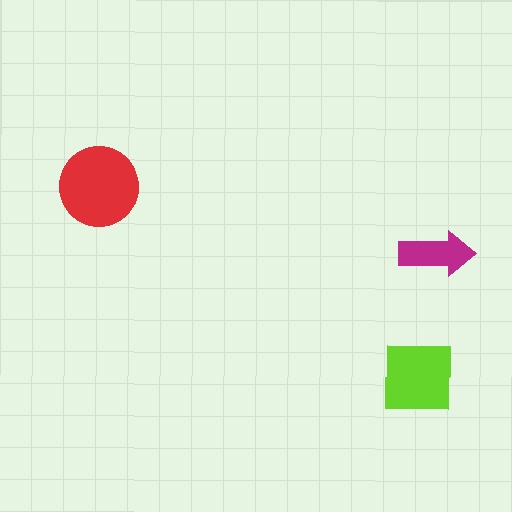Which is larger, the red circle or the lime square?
The red circle.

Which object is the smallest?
The magenta arrow.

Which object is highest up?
The red circle is topmost.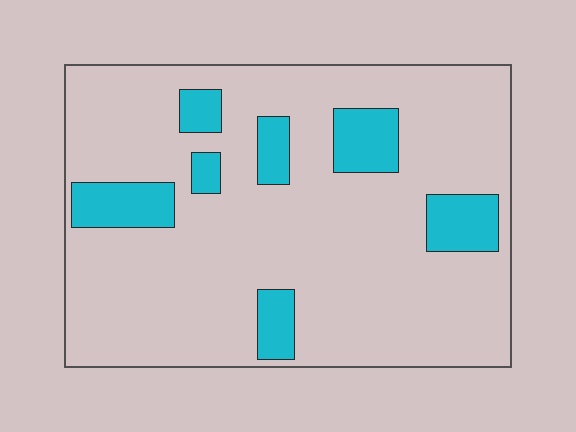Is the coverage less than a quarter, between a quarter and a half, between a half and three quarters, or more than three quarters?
Less than a quarter.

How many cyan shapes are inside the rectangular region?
7.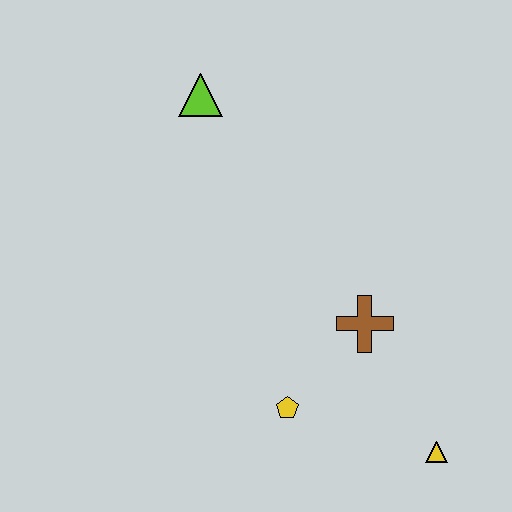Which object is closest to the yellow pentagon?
The brown cross is closest to the yellow pentagon.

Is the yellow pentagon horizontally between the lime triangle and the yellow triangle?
Yes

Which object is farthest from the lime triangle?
The yellow triangle is farthest from the lime triangle.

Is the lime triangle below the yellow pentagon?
No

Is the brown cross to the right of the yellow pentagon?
Yes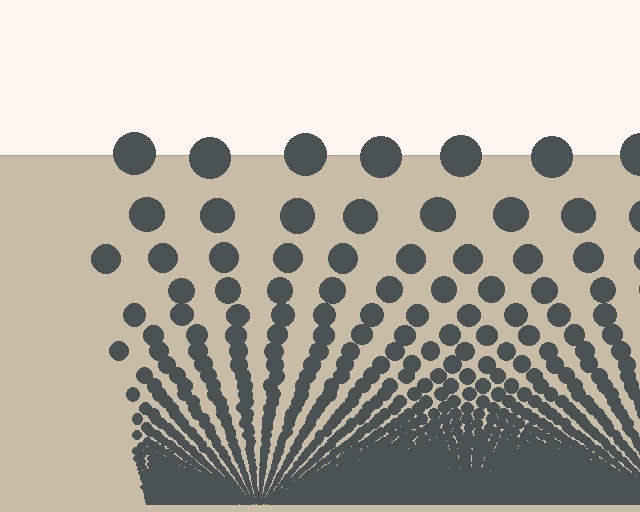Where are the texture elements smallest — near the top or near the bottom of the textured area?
Near the bottom.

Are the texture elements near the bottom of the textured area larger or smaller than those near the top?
Smaller. The gradient is inverted — elements near the bottom are smaller and denser.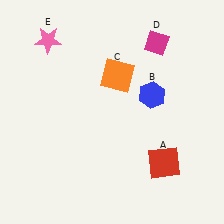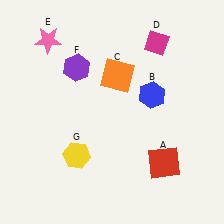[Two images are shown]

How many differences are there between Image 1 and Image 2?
There are 2 differences between the two images.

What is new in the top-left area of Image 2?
A purple hexagon (F) was added in the top-left area of Image 2.